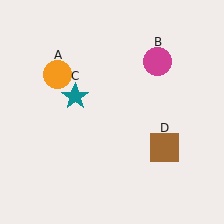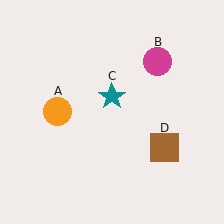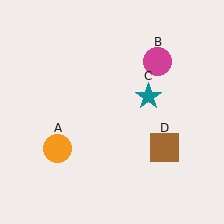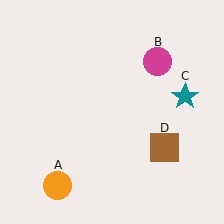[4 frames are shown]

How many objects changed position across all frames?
2 objects changed position: orange circle (object A), teal star (object C).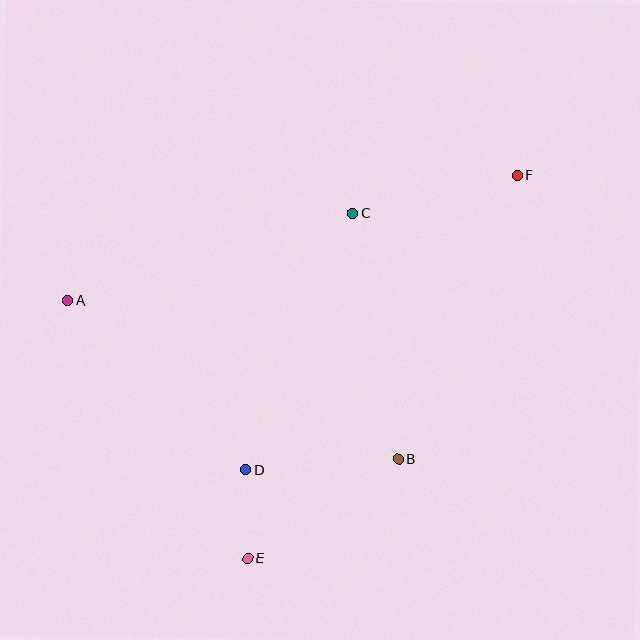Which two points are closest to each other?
Points D and E are closest to each other.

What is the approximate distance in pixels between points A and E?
The distance between A and E is approximately 314 pixels.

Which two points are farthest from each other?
Points E and F are farthest from each other.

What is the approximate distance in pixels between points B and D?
The distance between B and D is approximately 153 pixels.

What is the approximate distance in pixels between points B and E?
The distance between B and E is approximately 181 pixels.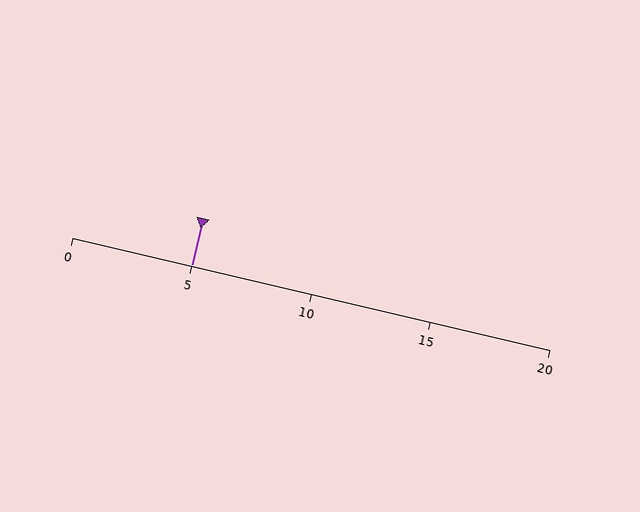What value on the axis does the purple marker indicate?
The marker indicates approximately 5.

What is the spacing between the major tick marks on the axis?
The major ticks are spaced 5 apart.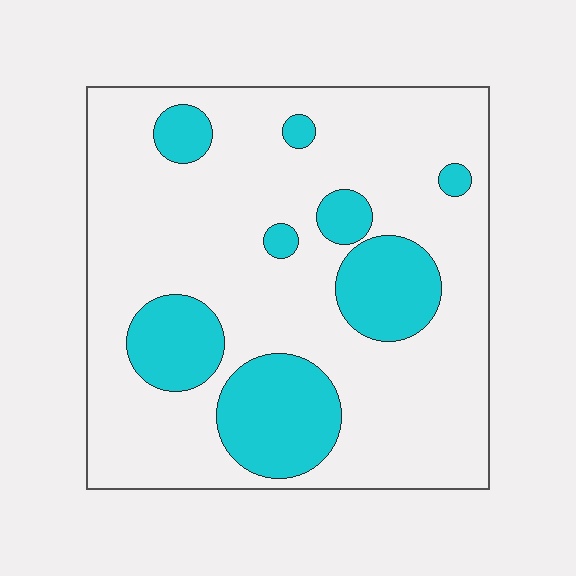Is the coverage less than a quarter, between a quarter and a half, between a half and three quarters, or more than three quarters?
Less than a quarter.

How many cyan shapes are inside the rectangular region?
8.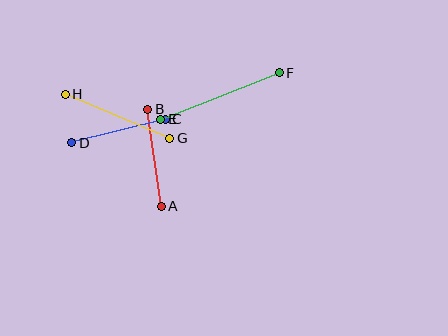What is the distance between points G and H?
The distance is approximately 113 pixels.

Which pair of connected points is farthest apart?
Points E and F are farthest apart.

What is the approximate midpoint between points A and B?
The midpoint is at approximately (155, 158) pixels.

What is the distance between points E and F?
The distance is approximately 127 pixels.